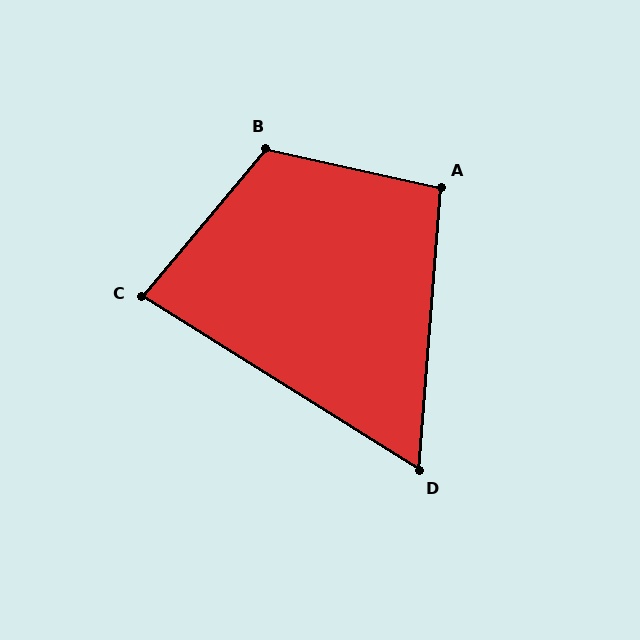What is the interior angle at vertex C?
Approximately 82 degrees (acute).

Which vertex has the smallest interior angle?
D, at approximately 63 degrees.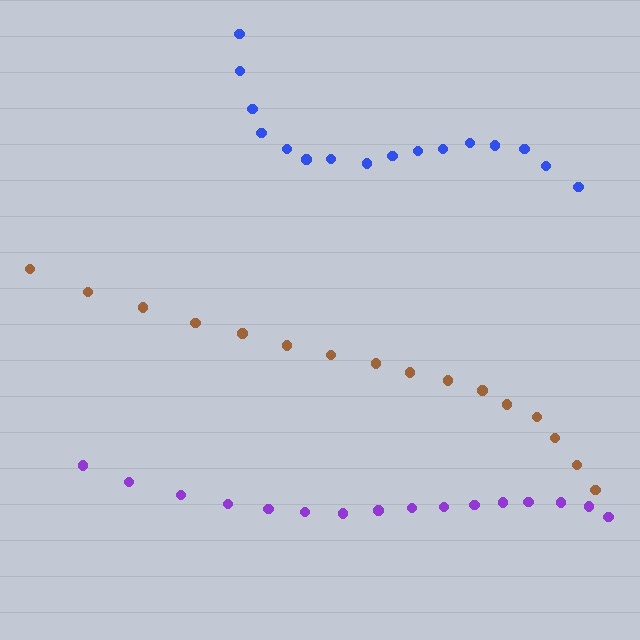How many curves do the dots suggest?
There are 3 distinct paths.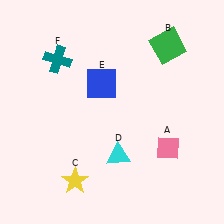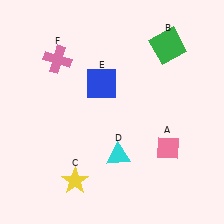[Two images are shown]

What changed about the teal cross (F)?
In Image 1, F is teal. In Image 2, it changed to pink.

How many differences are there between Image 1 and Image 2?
There is 1 difference between the two images.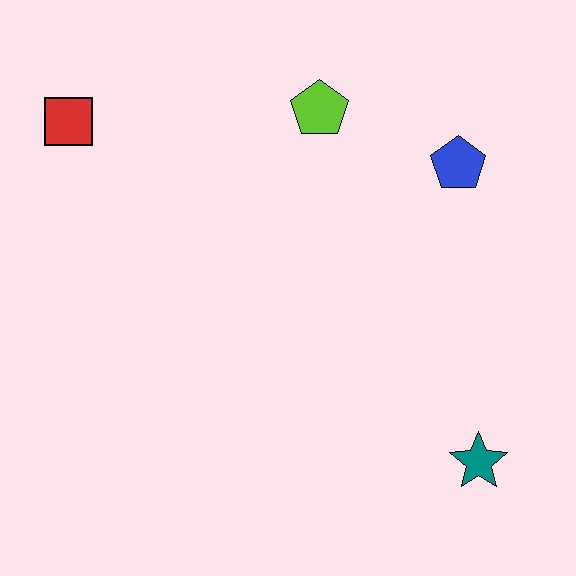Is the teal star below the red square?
Yes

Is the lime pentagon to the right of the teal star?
No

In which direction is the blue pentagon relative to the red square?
The blue pentagon is to the right of the red square.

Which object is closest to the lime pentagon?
The blue pentagon is closest to the lime pentagon.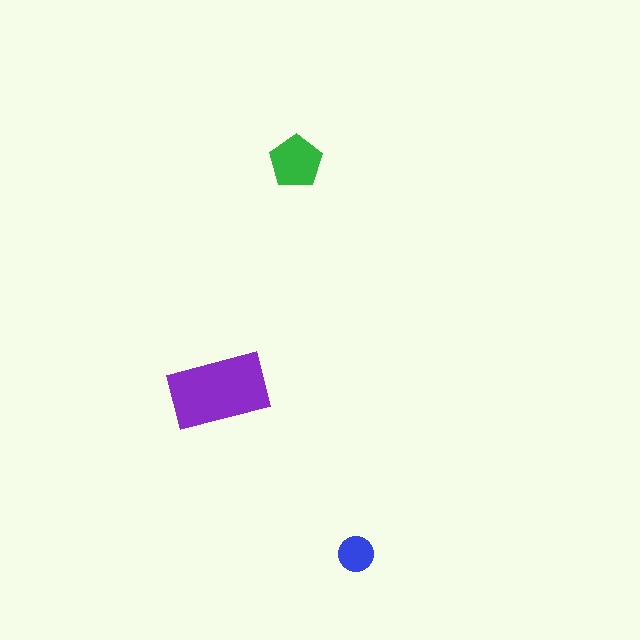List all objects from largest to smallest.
The purple rectangle, the green pentagon, the blue circle.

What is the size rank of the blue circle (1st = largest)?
3rd.